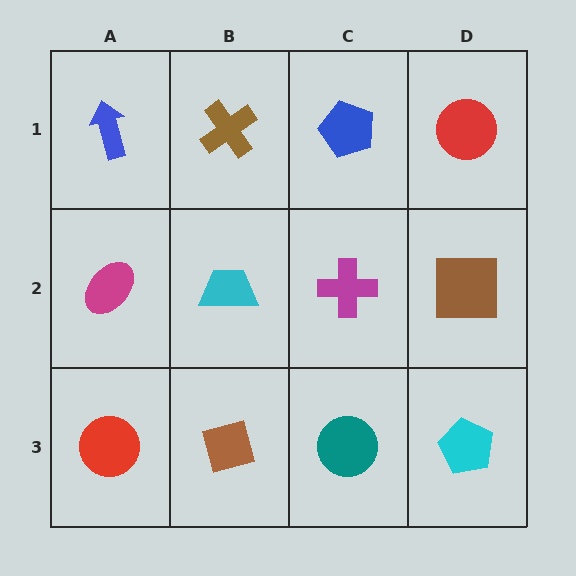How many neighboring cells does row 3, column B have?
3.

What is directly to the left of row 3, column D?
A teal circle.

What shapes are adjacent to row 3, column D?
A brown square (row 2, column D), a teal circle (row 3, column C).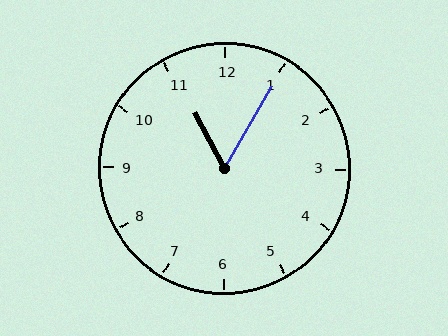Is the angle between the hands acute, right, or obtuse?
It is acute.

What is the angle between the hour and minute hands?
Approximately 58 degrees.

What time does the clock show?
11:05.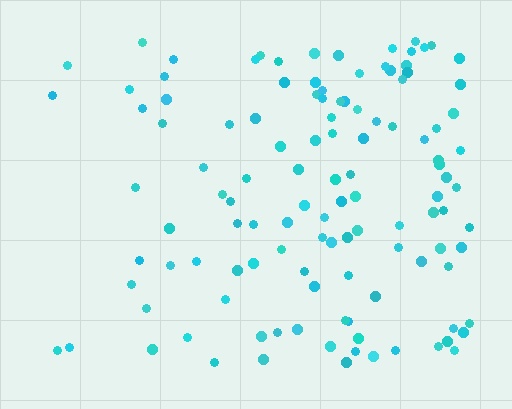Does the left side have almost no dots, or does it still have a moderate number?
Still a moderate number, just noticeably fewer than the right.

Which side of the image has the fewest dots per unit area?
The left.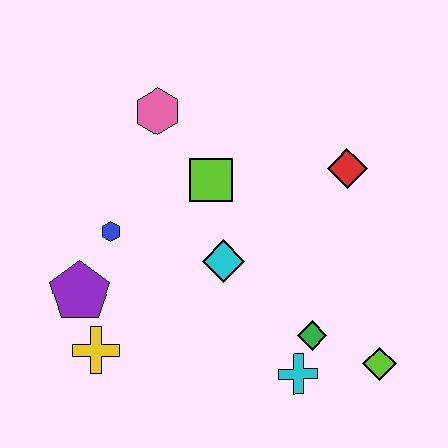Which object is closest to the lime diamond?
The green diamond is closest to the lime diamond.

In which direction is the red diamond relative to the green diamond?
The red diamond is above the green diamond.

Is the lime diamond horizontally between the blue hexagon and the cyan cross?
No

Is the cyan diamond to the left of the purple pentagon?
No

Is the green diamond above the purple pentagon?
No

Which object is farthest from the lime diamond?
The pink hexagon is farthest from the lime diamond.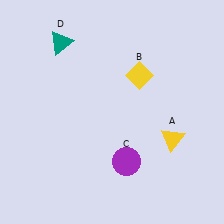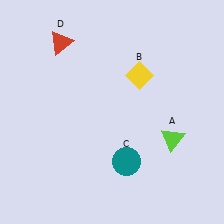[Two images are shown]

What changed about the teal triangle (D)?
In Image 1, D is teal. In Image 2, it changed to red.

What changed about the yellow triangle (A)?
In Image 1, A is yellow. In Image 2, it changed to lime.